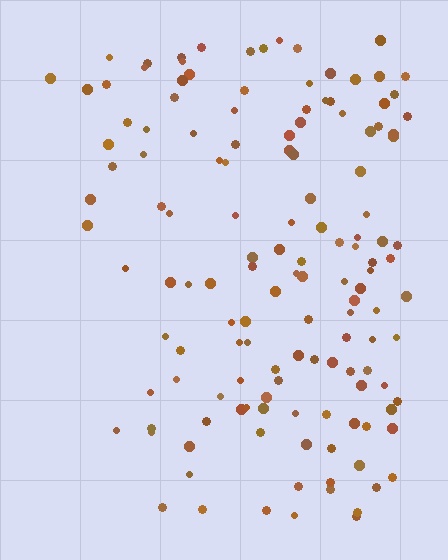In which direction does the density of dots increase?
From left to right, with the right side densest.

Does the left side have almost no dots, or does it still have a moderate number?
Still a moderate number, just noticeably fewer than the right.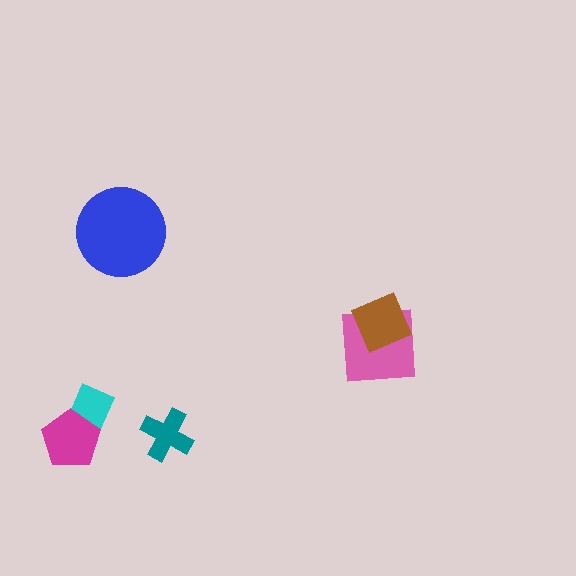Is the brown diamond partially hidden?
No, no other shape covers it.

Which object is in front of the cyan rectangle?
The magenta pentagon is in front of the cyan rectangle.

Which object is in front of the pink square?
The brown diamond is in front of the pink square.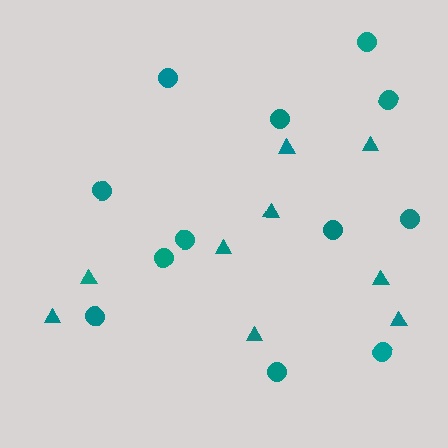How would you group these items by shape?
There are 2 groups: one group of circles (12) and one group of triangles (9).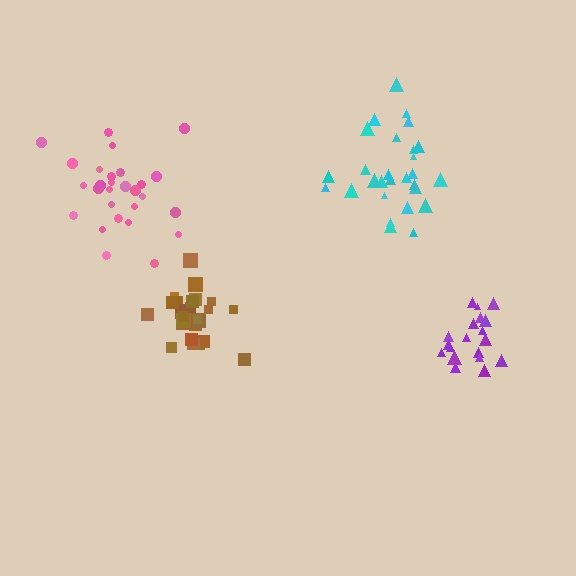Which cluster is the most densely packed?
Brown.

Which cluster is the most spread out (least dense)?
Pink.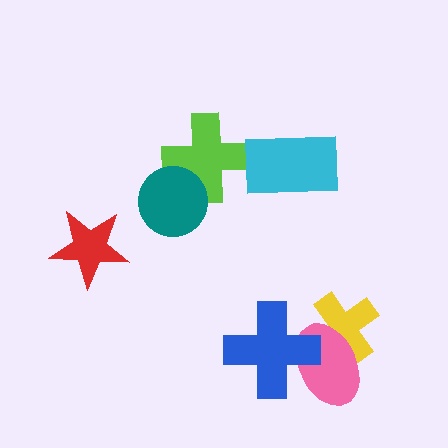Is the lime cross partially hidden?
Yes, it is partially covered by another shape.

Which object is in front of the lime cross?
The teal circle is in front of the lime cross.